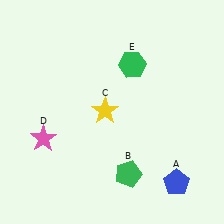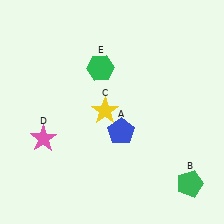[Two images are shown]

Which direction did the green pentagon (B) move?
The green pentagon (B) moved right.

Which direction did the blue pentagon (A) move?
The blue pentagon (A) moved left.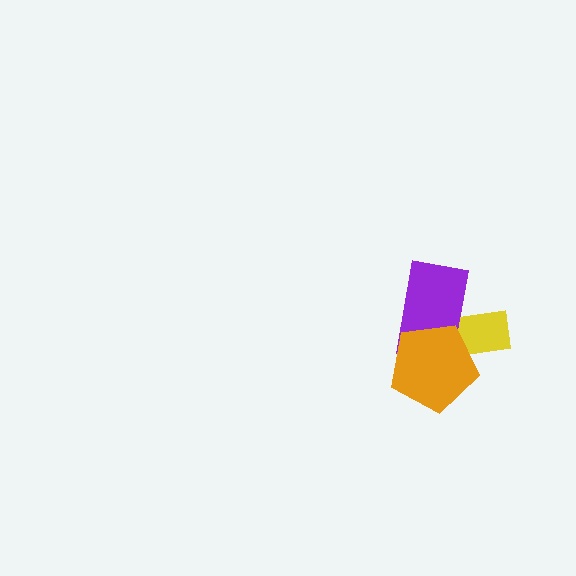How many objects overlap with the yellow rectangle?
2 objects overlap with the yellow rectangle.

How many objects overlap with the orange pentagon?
2 objects overlap with the orange pentagon.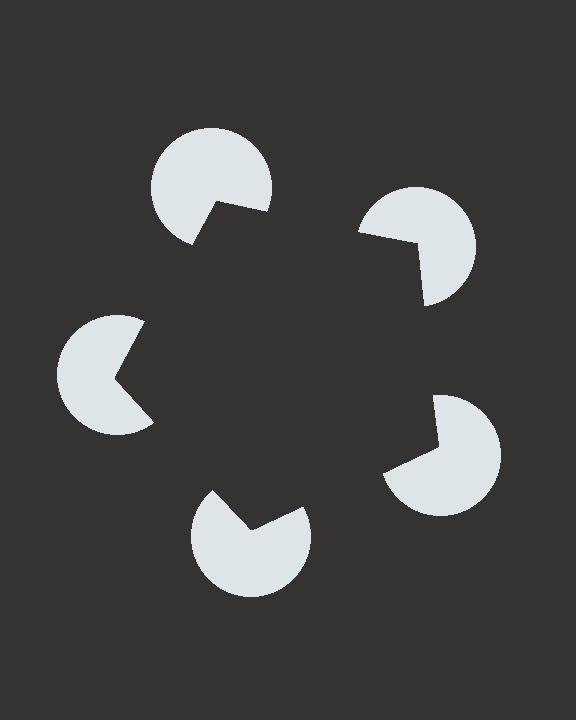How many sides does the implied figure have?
5 sides.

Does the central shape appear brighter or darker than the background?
It typically appears slightly darker than the background, even though no actual brightness change is drawn.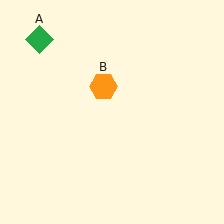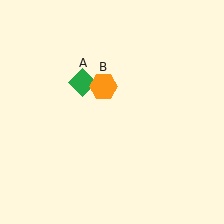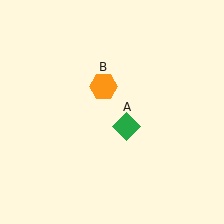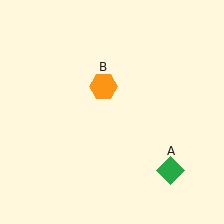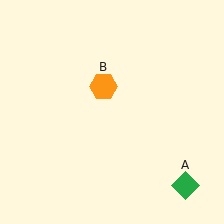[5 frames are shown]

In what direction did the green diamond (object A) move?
The green diamond (object A) moved down and to the right.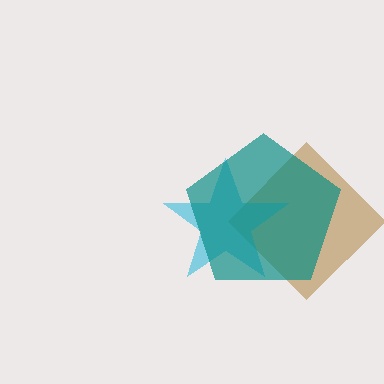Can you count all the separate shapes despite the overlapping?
Yes, there are 3 separate shapes.